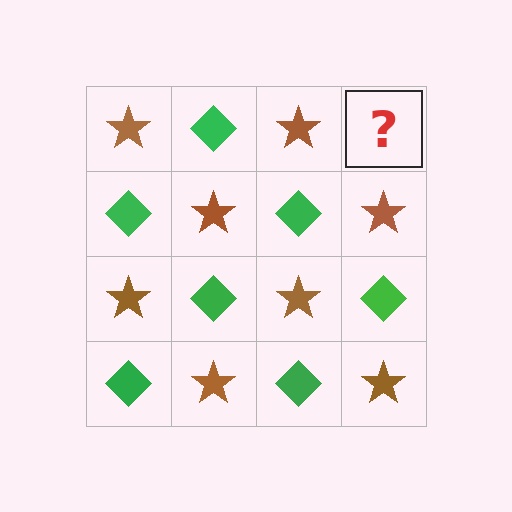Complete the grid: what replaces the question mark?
The question mark should be replaced with a green diamond.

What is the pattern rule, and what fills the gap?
The rule is that it alternates brown star and green diamond in a checkerboard pattern. The gap should be filled with a green diamond.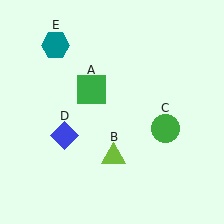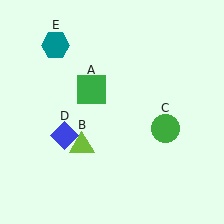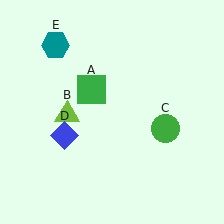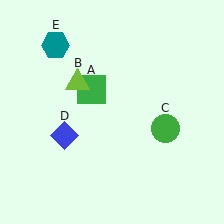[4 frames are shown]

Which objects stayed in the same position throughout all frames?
Green square (object A) and green circle (object C) and blue diamond (object D) and teal hexagon (object E) remained stationary.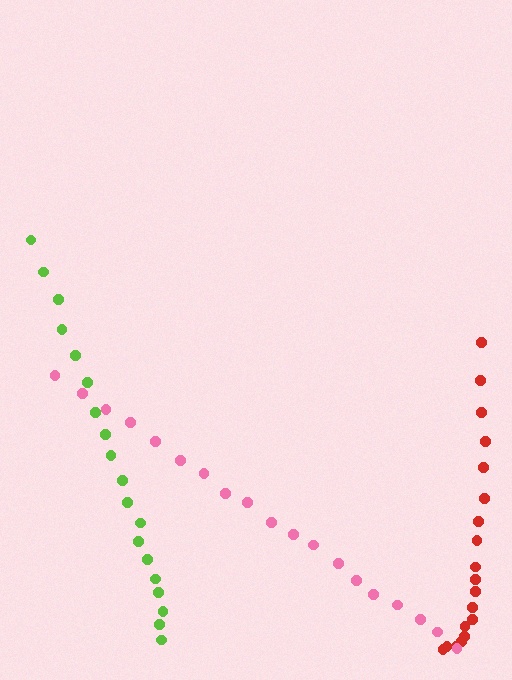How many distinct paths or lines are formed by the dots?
There are 3 distinct paths.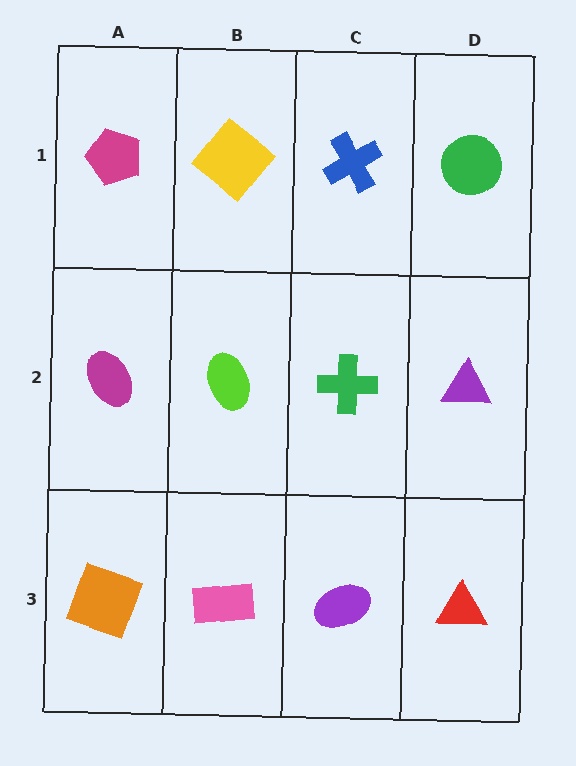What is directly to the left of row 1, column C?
A yellow diamond.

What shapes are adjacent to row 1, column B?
A lime ellipse (row 2, column B), a magenta pentagon (row 1, column A), a blue cross (row 1, column C).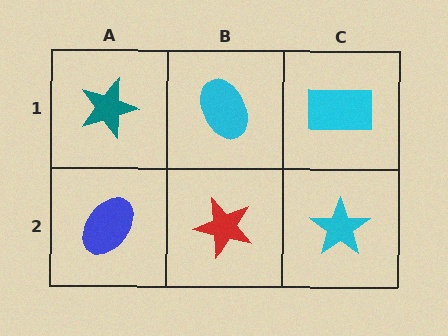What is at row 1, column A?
A teal star.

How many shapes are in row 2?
3 shapes.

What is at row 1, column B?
A cyan ellipse.